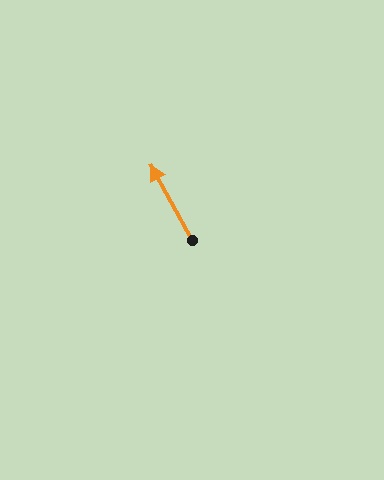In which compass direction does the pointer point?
Northwest.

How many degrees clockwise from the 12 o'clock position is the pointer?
Approximately 331 degrees.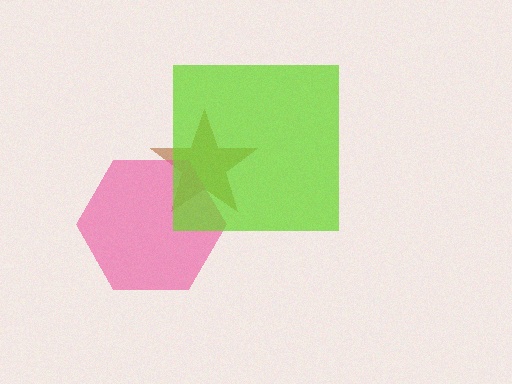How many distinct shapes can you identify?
There are 3 distinct shapes: a brown star, a pink hexagon, a lime square.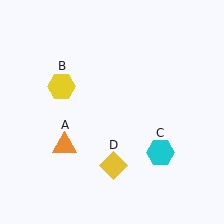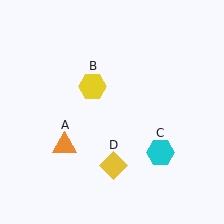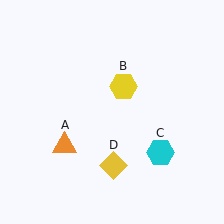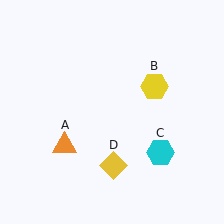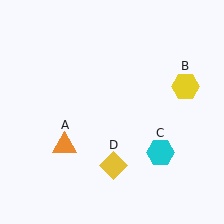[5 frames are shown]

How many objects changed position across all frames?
1 object changed position: yellow hexagon (object B).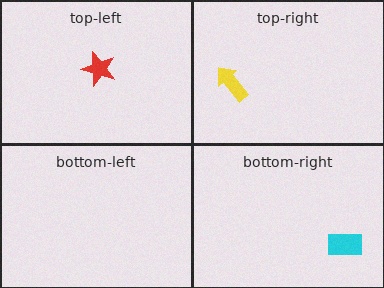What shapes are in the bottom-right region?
The cyan rectangle.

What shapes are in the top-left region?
The red star.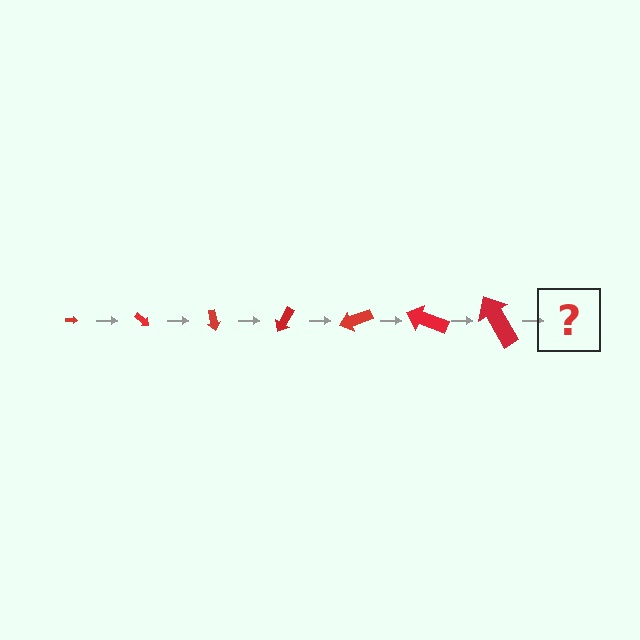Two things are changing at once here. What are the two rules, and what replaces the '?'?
The two rules are that the arrow grows larger each step and it rotates 40 degrees each step. The '?' should be an arrow, larger than the previous one and rotated 280 degrees from the start.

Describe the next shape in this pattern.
It should be an arrow, larger than the previous one and rotated 280 degrees from the start.